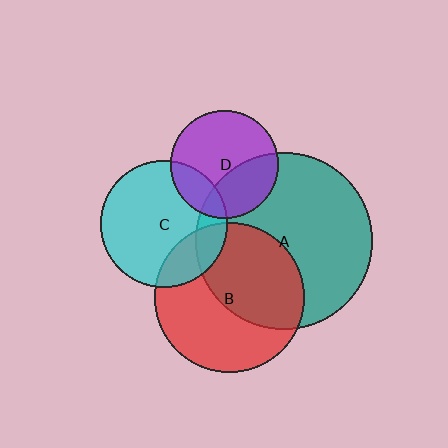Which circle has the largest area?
Circle A (teal).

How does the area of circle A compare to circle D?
Approximately 2.7 times.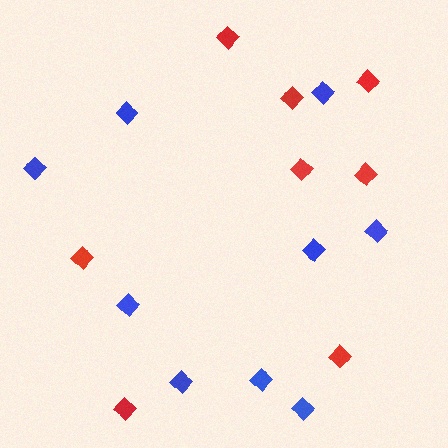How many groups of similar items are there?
There are 2 groups: one group of blue diamonds (9) and one group of red diamonds (8).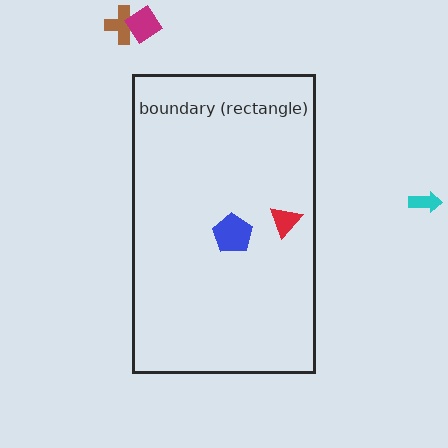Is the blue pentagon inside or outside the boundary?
Inside.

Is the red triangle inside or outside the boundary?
Inside.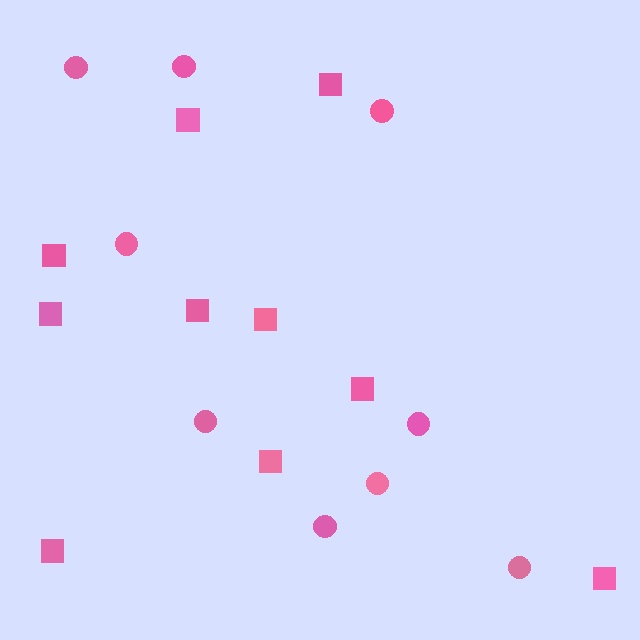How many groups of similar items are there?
There are 2 groups: one group of squares (10) and one group of circles (9).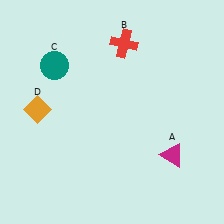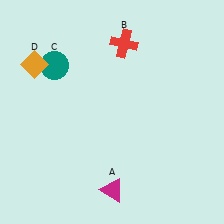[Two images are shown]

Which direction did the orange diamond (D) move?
The orange diamond (D) moved up.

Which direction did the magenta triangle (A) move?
The magenta triangle (A) moved left.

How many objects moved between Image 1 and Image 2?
2 objects moved between the two images.